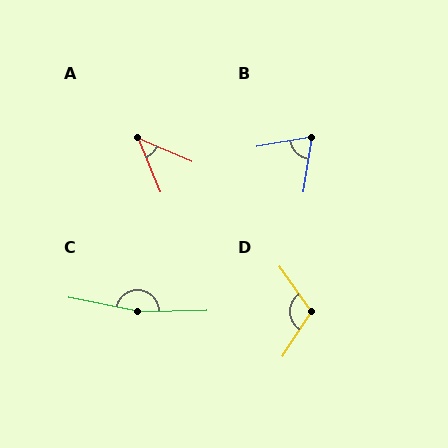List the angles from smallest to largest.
A (45°), B (70°), D (111°), C (167°).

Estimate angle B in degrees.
Approximately 70 degrees.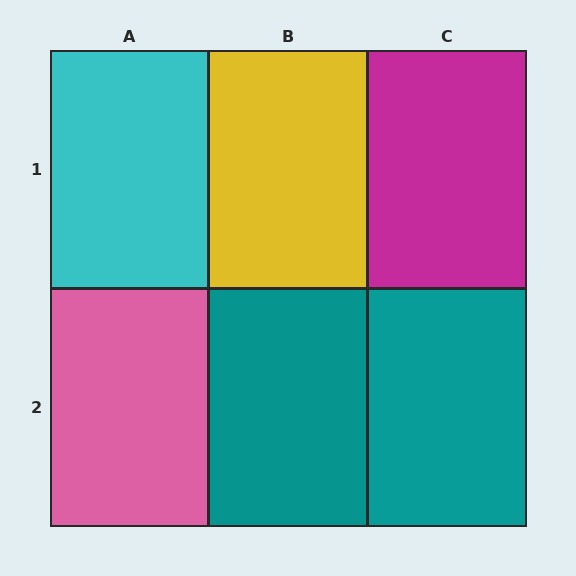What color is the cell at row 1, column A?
Cyan.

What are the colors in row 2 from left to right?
Pink, teal, teal.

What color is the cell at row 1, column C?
Magenta.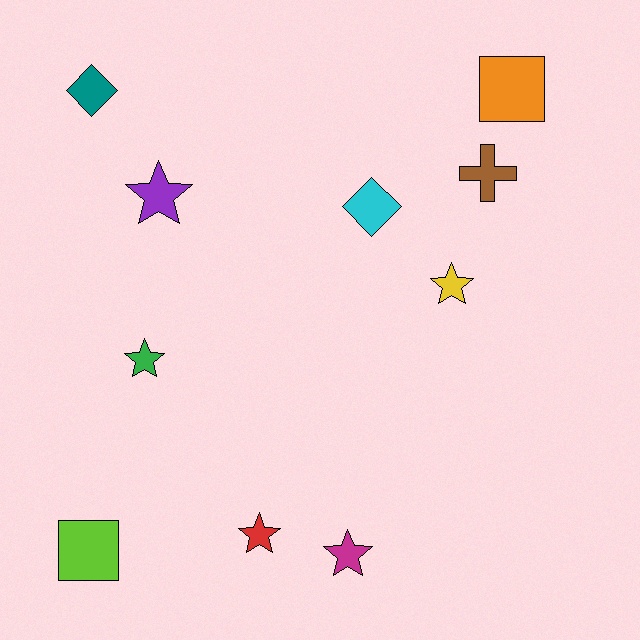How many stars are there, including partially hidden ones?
There are 5 stars.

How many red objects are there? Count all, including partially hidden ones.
There is 1 red object.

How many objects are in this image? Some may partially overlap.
There are 10 objects.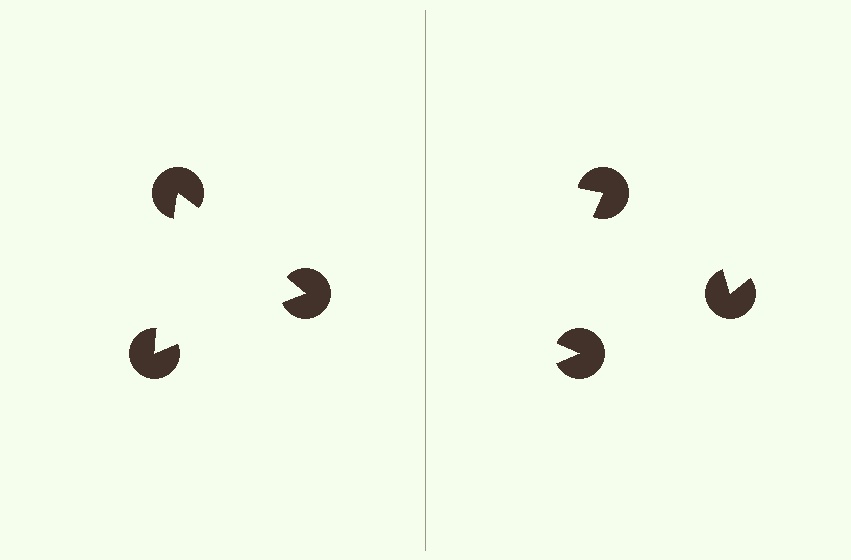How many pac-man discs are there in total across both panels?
6 — 3 on each side.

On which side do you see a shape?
An illusory triangle appears on the left side. On the right side the wedge cuts are rotated, so no coherent shape forms.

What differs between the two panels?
The pac-man discs are positioned identically on both sides; only the wedge orientations differ. On the left they align to a triangle; on the right they are misaligned.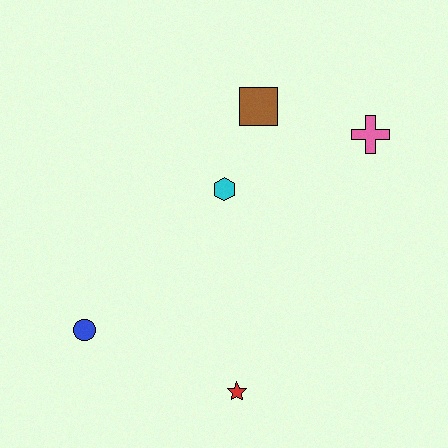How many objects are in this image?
There are 5 objects.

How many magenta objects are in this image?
There are no magenta objects.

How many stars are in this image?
There is 1 star.